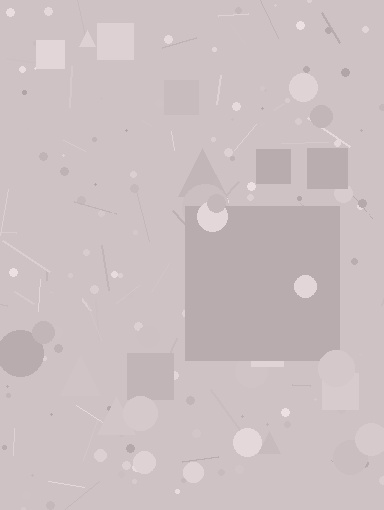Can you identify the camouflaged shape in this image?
The camouflaged shape is a square.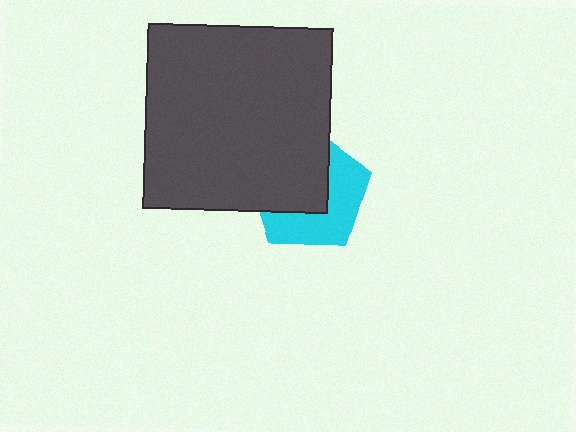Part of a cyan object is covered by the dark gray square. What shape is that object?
It is a pentagon.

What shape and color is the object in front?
The object in front is a dark gray square.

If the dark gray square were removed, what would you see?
You would see the complete cyan pentagon.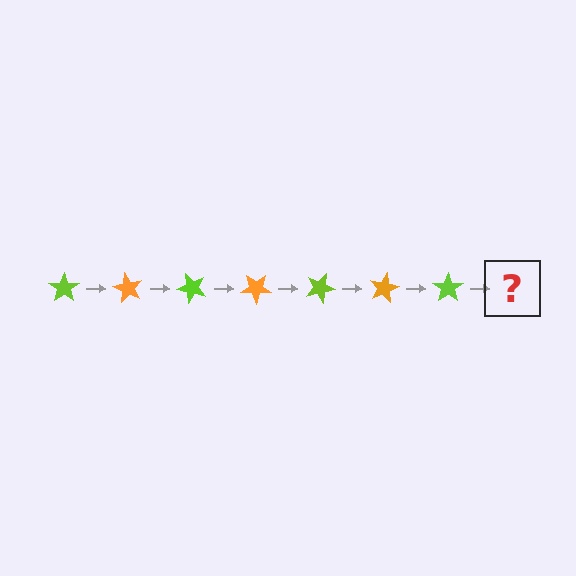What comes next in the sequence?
The next element should be an orange star, rotated 420 degrees from the start.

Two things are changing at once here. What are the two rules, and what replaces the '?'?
The two rules are that it rotates 60 degrees each step and the color cycles through lime and orange. The '?' should be an orange star, rotated 420 degrees from the start.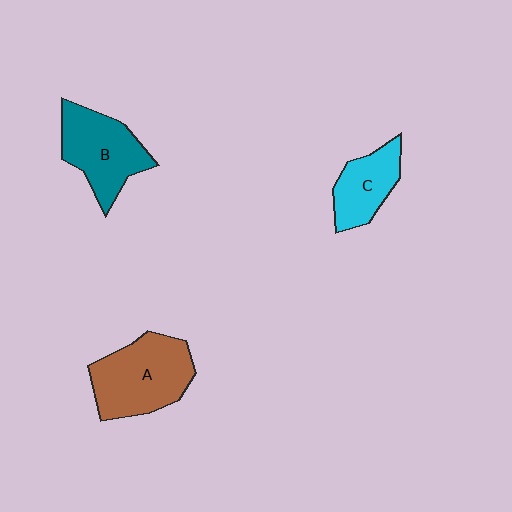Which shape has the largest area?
Shape A (brown).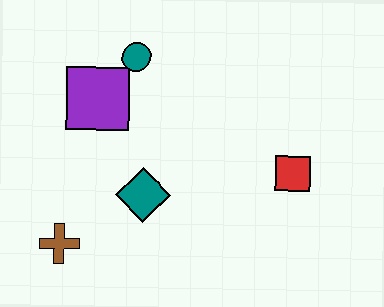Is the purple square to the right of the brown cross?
Yes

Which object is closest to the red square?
The teal diamond is closest to the red square.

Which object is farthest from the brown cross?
The red square is farthest from the brown cross.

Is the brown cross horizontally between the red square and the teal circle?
No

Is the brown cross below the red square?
Yes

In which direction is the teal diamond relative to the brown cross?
The teal diamond is to the right of the brown cross.